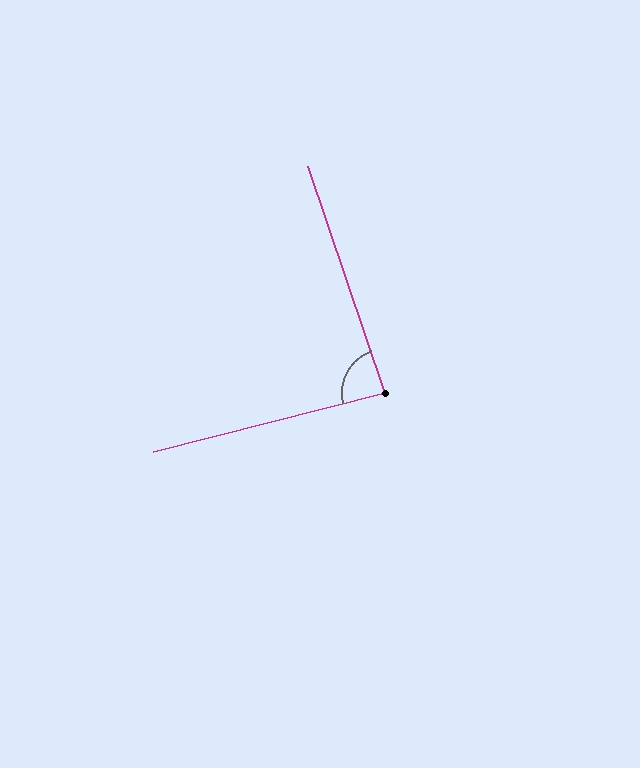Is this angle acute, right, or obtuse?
It is approximately a right angle.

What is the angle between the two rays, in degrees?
Approximately 85 degrees.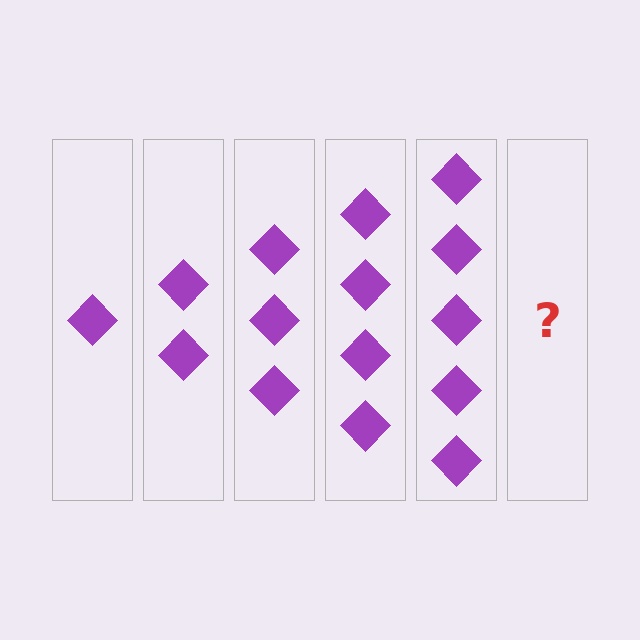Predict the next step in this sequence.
The next step is 6 diamonds.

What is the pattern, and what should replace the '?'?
The pattern is that each step adds one more diamond. The '?' should be 6 diamonds.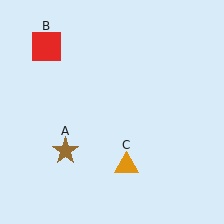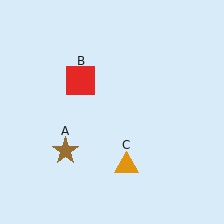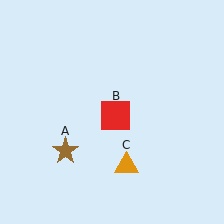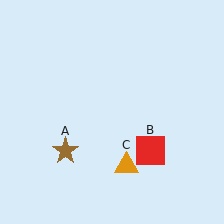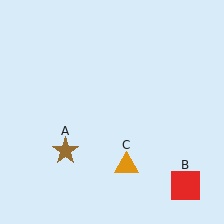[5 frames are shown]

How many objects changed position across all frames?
1 object changed position: red square (object B).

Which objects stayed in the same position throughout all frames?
Brown star (object A) and orange triangle (object C) remained stationary.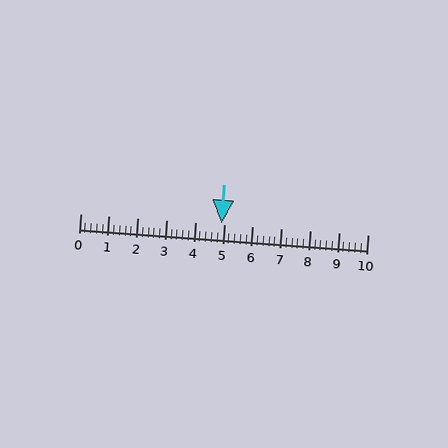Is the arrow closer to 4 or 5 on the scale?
The arrow is closer to 5.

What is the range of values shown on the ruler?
The ruler shows values from 0 to 10.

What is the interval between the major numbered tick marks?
The major tick marks are spaced 1 units apart.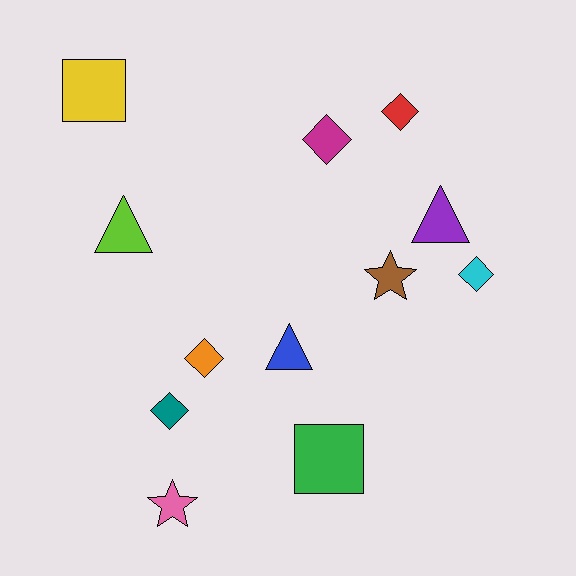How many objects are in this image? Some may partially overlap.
There are 12 objects.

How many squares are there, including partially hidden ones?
There are 2 squares.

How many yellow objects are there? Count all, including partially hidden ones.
There is 1 yellow object.